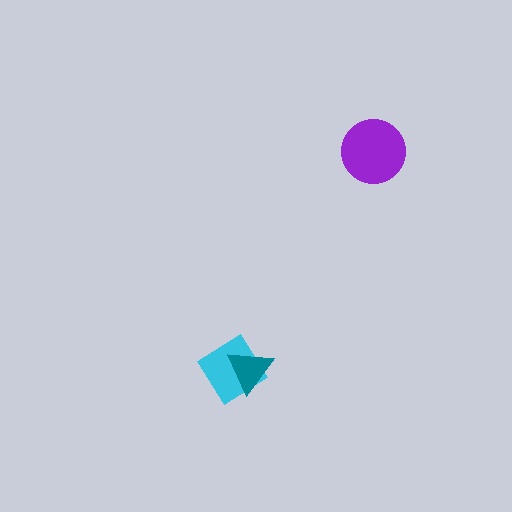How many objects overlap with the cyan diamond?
1 object overlaps with the cyan diamond.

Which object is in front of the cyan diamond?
The teal triangle is in front of the cyan diamond.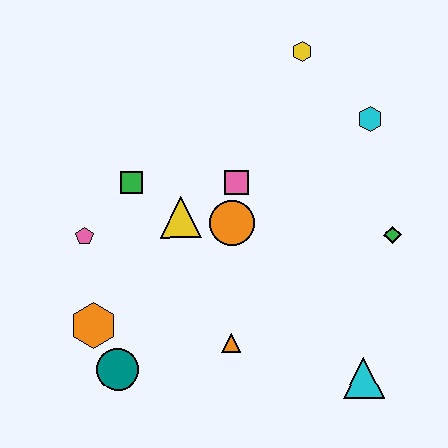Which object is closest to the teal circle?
The orange hexagon is closest to the teal circle.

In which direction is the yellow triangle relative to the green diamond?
The yellow triangle is to the left of the green diamond.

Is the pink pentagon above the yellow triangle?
No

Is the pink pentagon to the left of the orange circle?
Yes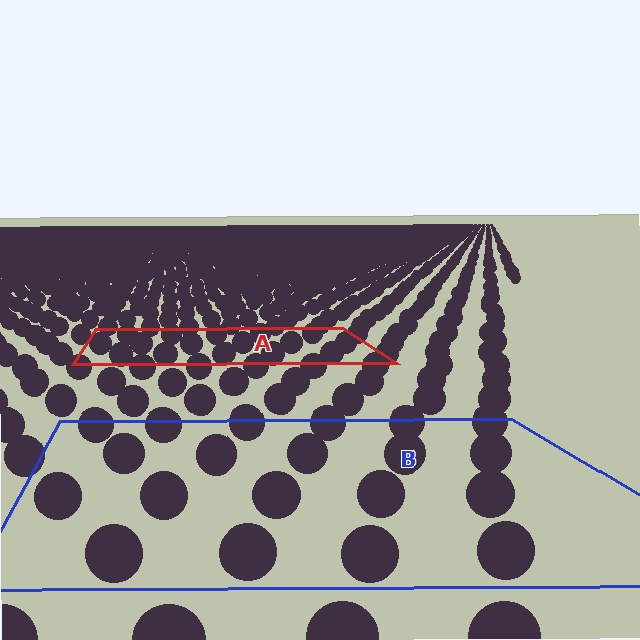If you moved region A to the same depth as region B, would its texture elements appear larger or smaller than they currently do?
They would appear larger. At a closer depth, the same texture elements are projected at a bigger on-screen size.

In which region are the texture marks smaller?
The texture marks are smaller in region A, because it is farther away.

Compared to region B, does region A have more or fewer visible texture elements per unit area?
Region A has more texture elements per unit area — they are packed more densely because it is farther away.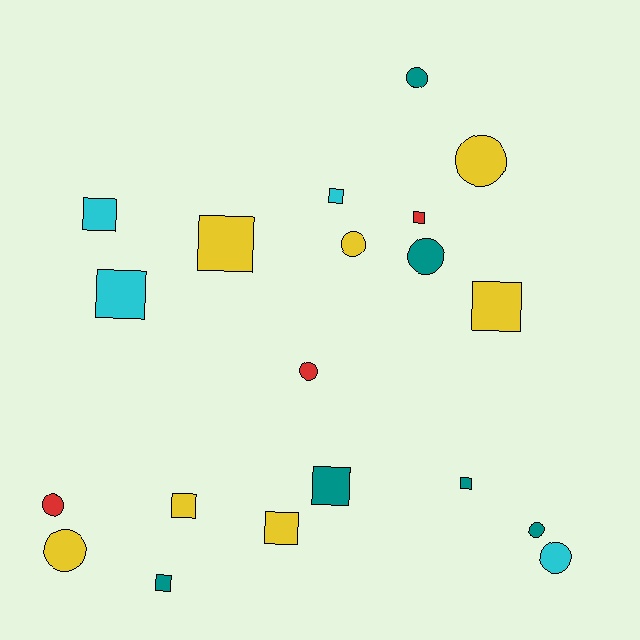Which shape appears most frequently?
Square, with 11 objects.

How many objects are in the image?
There are 20 objects.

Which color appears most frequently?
Yellow, with 7 objects.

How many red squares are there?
There is 1 red square.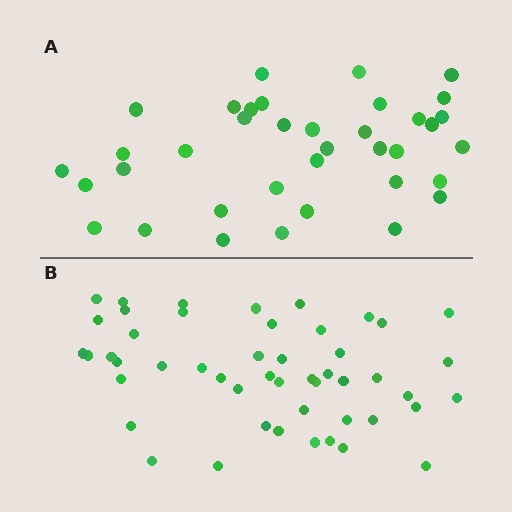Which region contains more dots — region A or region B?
Region B (the bottom region) has more dots.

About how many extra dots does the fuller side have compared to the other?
Region B has roughly 12 or so more dots than region A.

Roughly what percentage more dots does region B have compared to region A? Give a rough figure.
About 30% more.